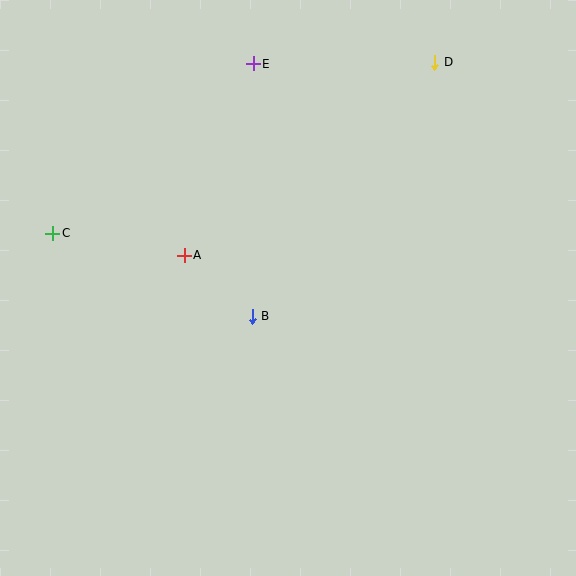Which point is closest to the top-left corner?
Point C is closest to the top-left corner.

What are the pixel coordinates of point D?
Point D is at (435, 62).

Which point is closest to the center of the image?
Point B at (252, 316) is closest to the center.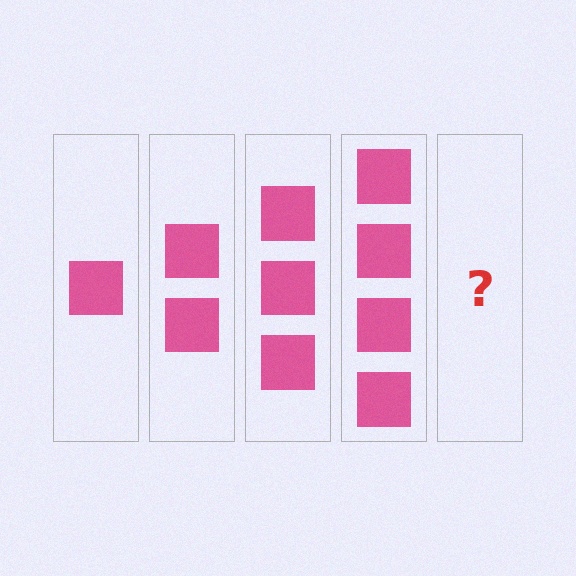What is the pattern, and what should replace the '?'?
The pattern is that each step adds one more square. The '?' should be 5 squares.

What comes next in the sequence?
The next element should be 5 squares.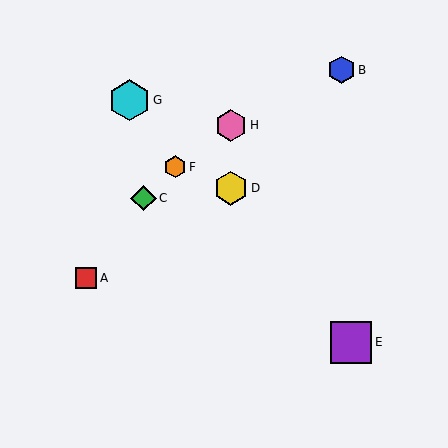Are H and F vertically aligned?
No, H is at x≈231 and F is at x≈175.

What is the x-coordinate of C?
Object C is at x≈143.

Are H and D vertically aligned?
Yes, both are at x≈231.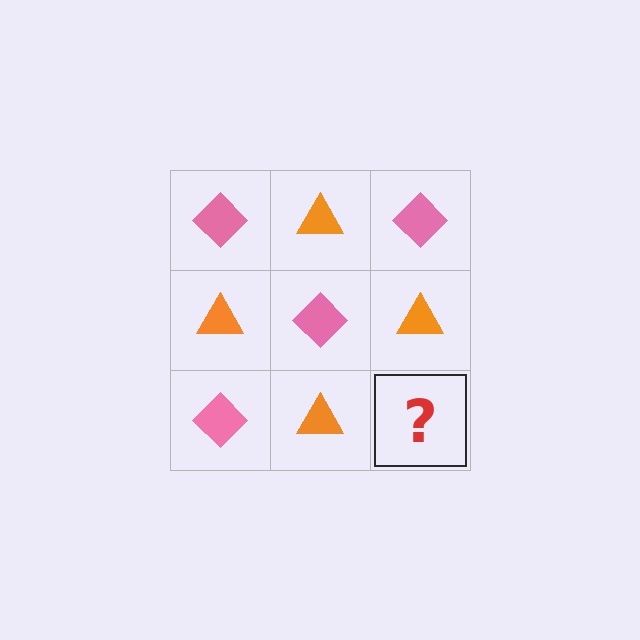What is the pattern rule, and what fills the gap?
The rule is that it alternates pink diamond and orange triangle in a checkerboard pattern. The gap should be filled with a pink diamond.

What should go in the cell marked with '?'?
The missing cell should contain a pink diamond.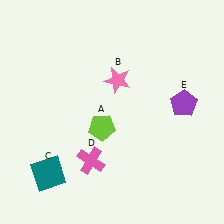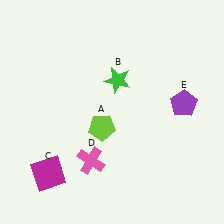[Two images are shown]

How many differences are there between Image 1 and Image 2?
There are 2 differences between the two images.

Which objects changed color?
B changed from pink to green. C changed from teal to magenta.